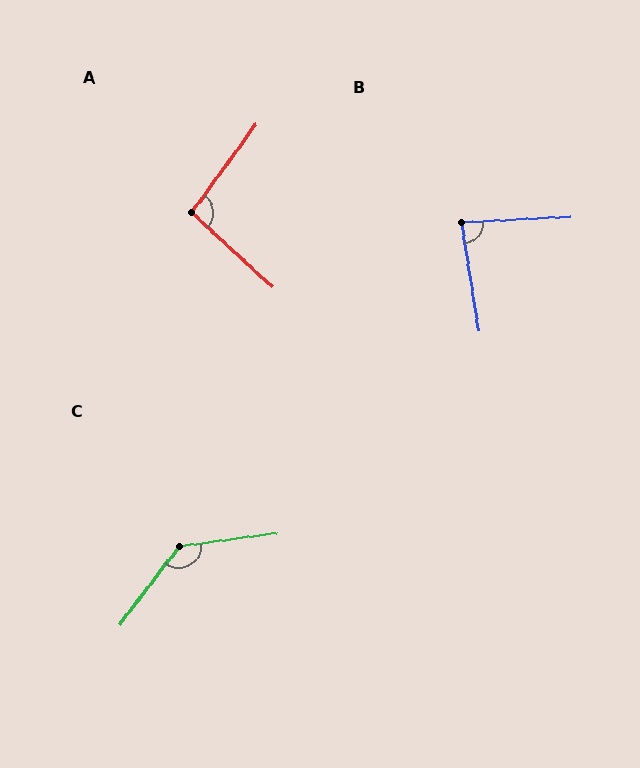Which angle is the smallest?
B, at approximately 84 degrees.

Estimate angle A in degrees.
Approximately 96 degrees.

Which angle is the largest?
C, at approximately 135 degrees.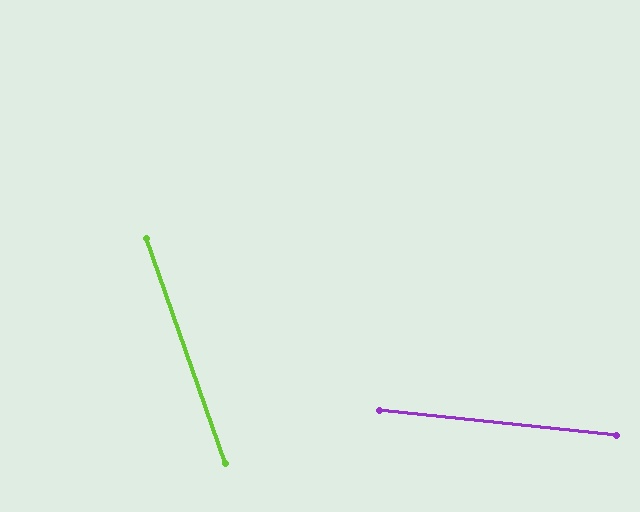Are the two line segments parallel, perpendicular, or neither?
Neither parallel nor perpendicular — they differ by about 64°.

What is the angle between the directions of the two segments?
Approximately 64 degrees.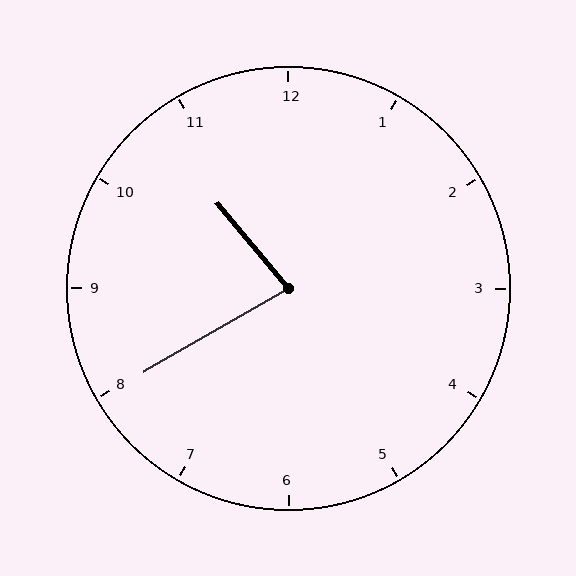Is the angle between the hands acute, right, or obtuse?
It is acute.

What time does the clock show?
10:40.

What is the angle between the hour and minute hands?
Approximately 80 degrees.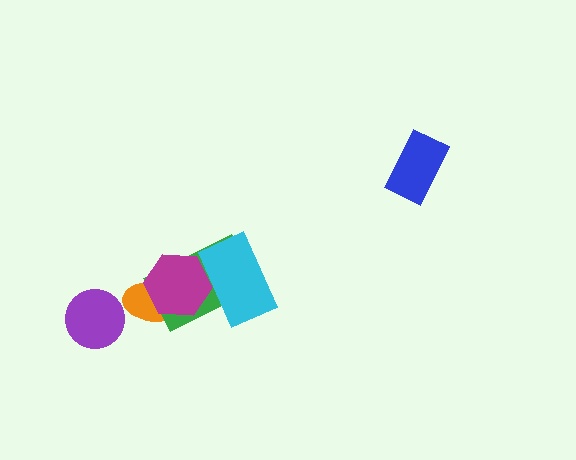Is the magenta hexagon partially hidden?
Yes, it is partially covered by another shape.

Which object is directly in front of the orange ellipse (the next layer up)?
The green rectangle is directly in front of the orange ellipse.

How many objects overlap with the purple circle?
0 objects overlap with the purple circle.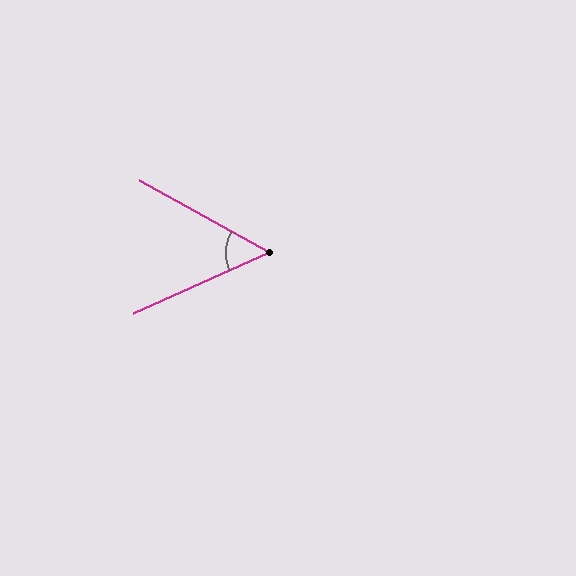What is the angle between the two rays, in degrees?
Approximately 53 degrees.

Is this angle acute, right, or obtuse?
It is acute.